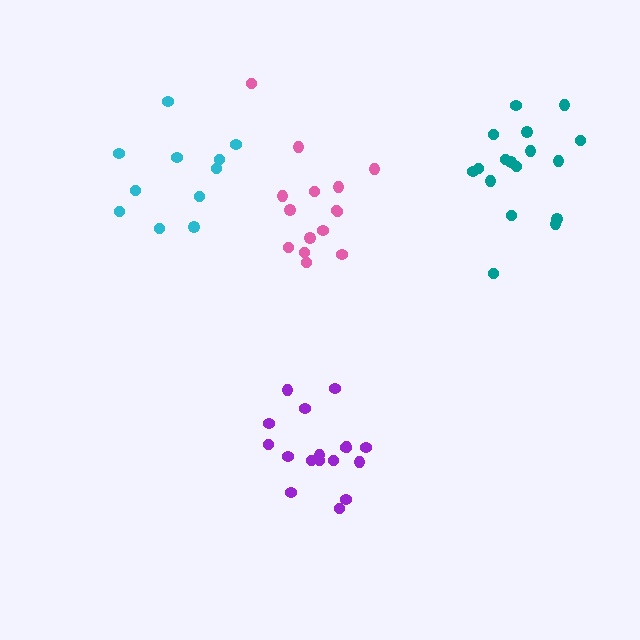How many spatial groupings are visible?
There are 4 spatial groupings.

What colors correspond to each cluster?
The clusters are colored: cyan, pink, teal, purple.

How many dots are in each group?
Group 1: 11 dots, Group 2: 15 dots, Group 3: 17 dots, Group 4: 17 dots (60 total).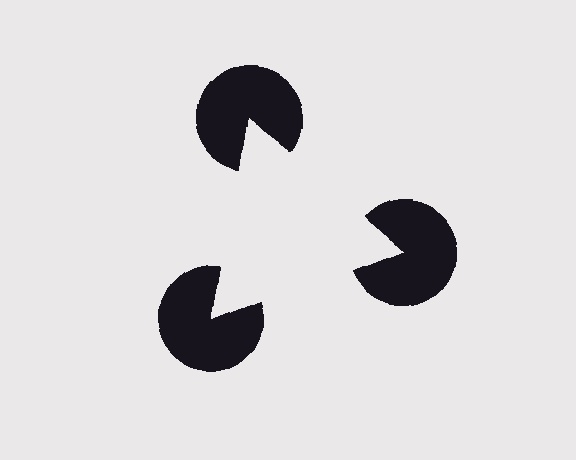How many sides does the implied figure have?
3 sides.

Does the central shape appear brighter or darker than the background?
It typically appears slightly brighter than the background, even though no actual brightness change is drawn.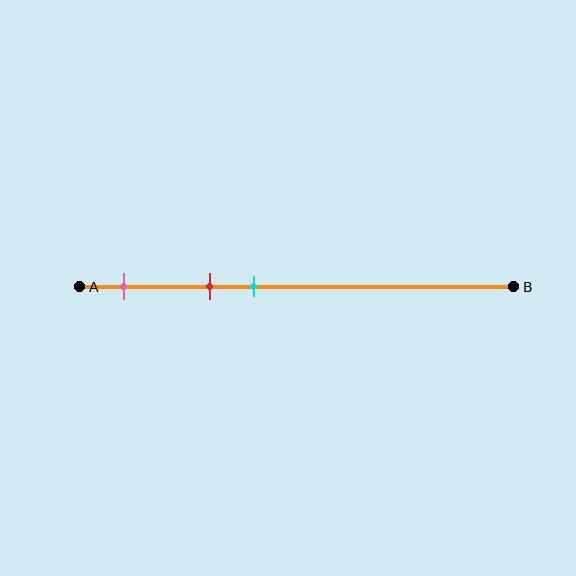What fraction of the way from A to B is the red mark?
The red mark is approximately 30% (0.3) of the way from A to B.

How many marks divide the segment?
There are 3 marks dividing the segment.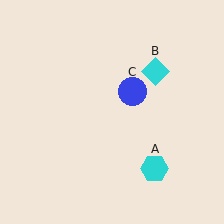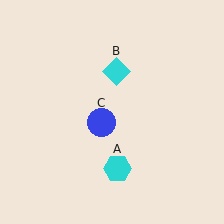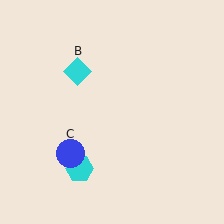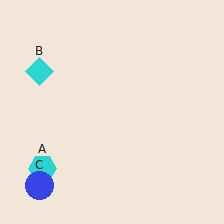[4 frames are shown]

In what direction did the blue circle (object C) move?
The blue circle (object C) moved down and to the left.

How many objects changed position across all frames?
3 objects changed position: cyan hexagon (object A), cyan diamond (object B), blue circle (object C).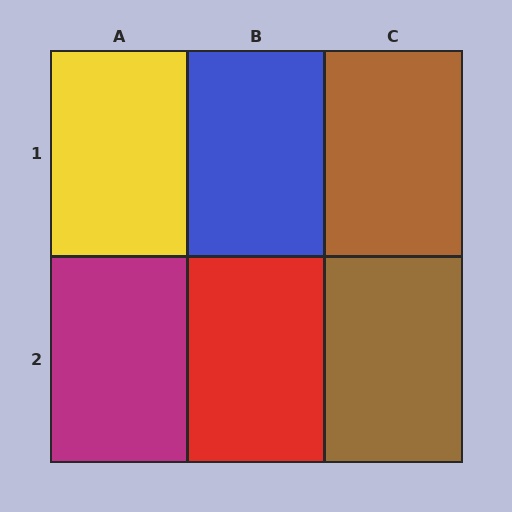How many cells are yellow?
1 cell is yellow.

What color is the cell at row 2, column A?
Magenta.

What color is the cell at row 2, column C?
Brown.